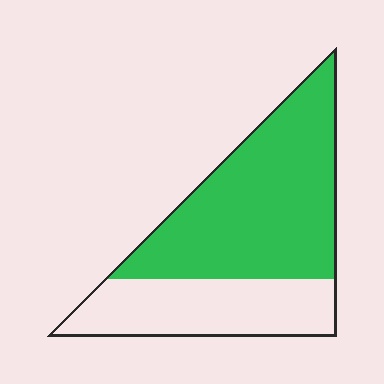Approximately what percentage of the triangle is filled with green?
Approximately 65%.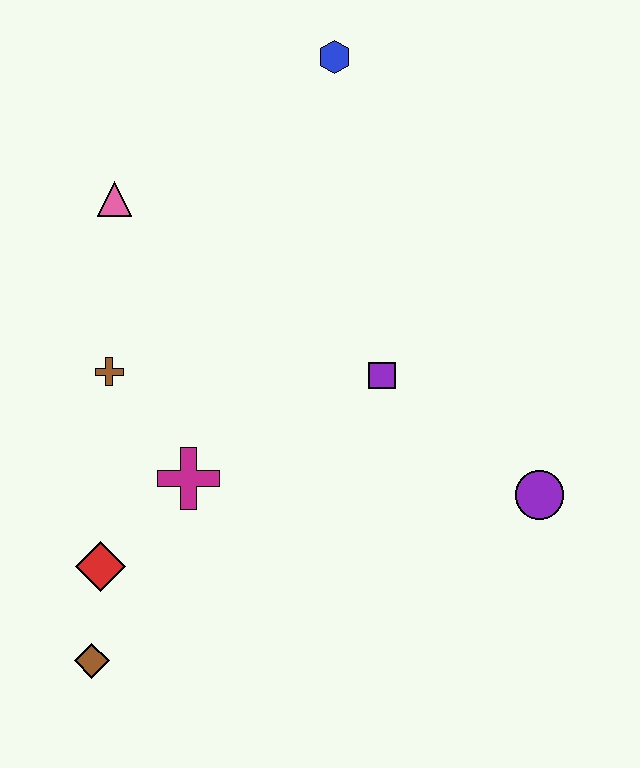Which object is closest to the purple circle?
The purple square is closest to the purple circle.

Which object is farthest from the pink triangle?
The purple circle is farthest from the pink triangle.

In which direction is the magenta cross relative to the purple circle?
The magenta cross is to the left of the purple circle.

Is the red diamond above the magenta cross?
No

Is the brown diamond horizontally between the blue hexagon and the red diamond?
No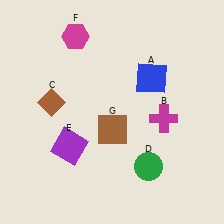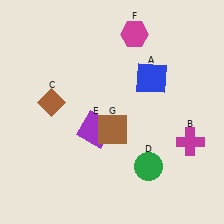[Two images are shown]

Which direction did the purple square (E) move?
The purple square (E) moved right.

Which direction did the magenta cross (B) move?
The magenta cross (B) moved right.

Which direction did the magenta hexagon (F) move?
The magenta hexagon (F) moved right.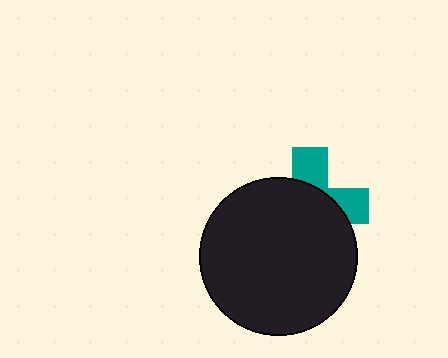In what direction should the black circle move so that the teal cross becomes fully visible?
The black circle should move down. That is the shortest direction to clear the overlap and leave the teal cross fully visible.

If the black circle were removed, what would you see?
You would see the complete teal cross.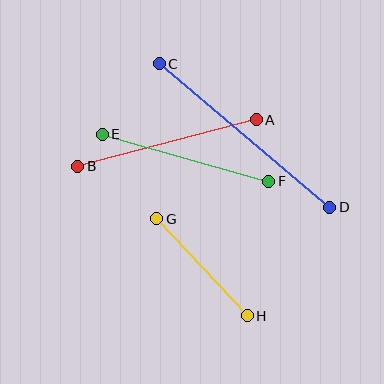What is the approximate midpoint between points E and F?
The midpoint is at approximately (185, 158) pixels.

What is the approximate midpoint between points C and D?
The midpoint is at approximately (244, 136) pixels.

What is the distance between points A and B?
The distance is approximately 185 pixels.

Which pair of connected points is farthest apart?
Points C and D are farthest apart.